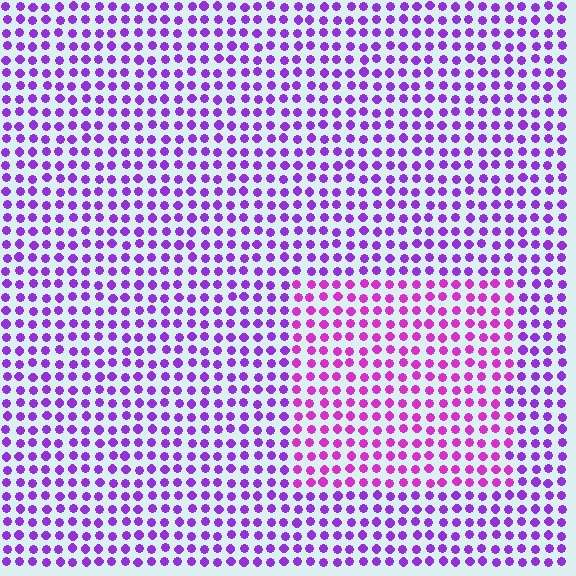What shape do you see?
I see a rectangle.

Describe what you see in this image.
The image is filled with small purple elements in a uniform arrangement. A rectangle-shaped region is visible where the elements are tinted to a slightly different hue, forming a subtle color boundary.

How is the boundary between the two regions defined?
The boundary is defined purely by a slight shift in hue (about 29 degrees). Spacing, size, and orientation are identical on both sides.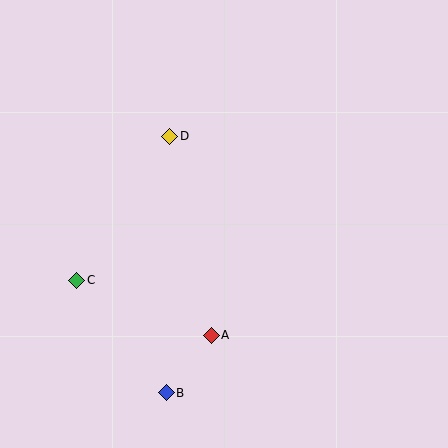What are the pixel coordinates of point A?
Point A is at (211, 335).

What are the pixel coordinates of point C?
Point C is at (77, 280).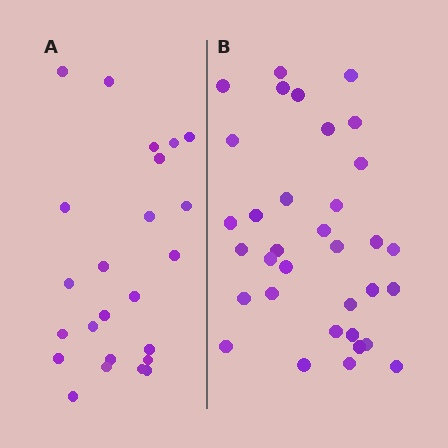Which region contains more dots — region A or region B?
Region B (the right region) has more dots.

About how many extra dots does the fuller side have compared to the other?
Region B has roughly 10 or so more dots than region A.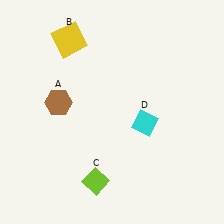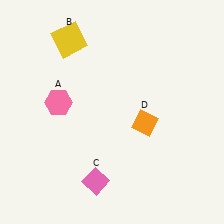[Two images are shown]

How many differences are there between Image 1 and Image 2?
There are 3 differences between the two images.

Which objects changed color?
A changed from brown to pink. C changed from lime to pink. D changed from cyan to orange.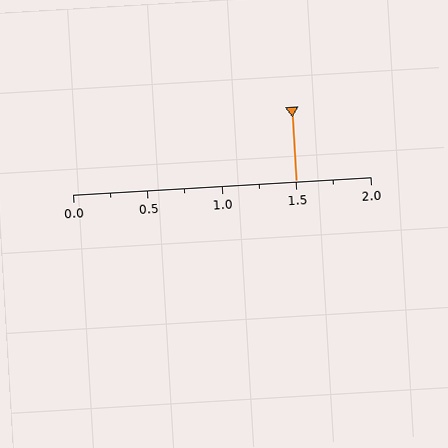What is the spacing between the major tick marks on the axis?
The major ticks are spaced 0.5 apart.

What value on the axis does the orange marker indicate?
The marker indicates approximately 1.5.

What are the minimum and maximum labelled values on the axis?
The axis runs from 0.0 to 2.0.